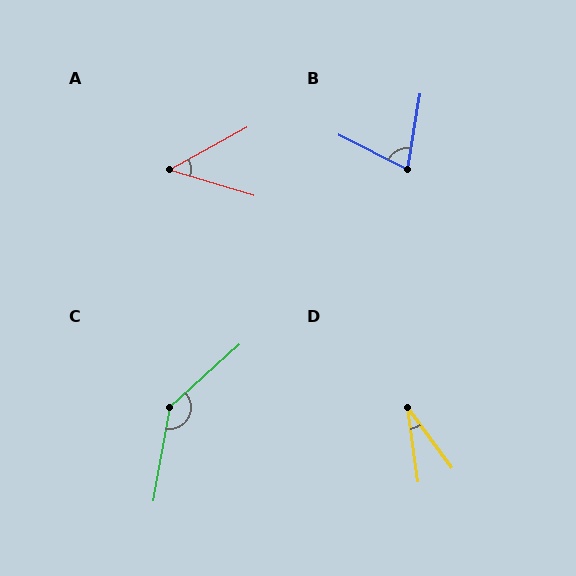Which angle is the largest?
C, at approximately 142 degrees.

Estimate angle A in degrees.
Approximately 45 degrees.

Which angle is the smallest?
D, at approximately 29 degrees.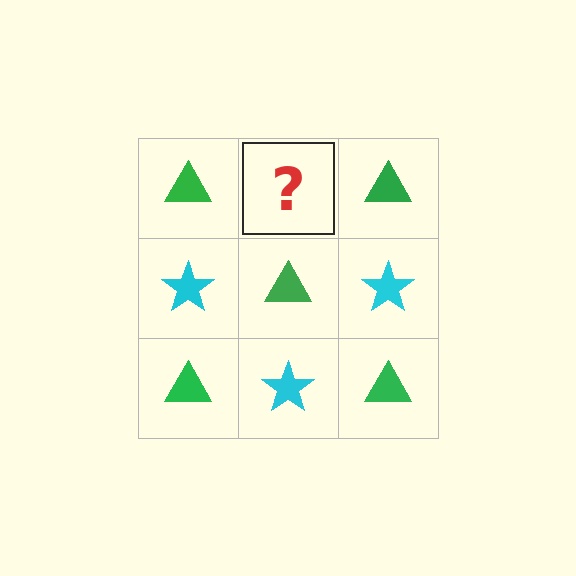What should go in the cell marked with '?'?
The missing cell should contain a cyan star.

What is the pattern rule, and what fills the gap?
The rule is that it alternates green triangle and cyan star in a checkerboard pattern. The gap should be filled with a cyan star.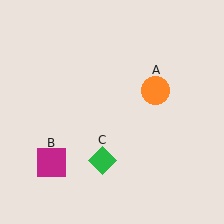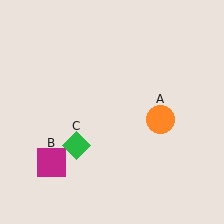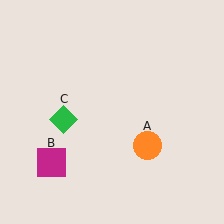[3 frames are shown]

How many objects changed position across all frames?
2 objects changed position: orange circle (object A), green diamond (object C).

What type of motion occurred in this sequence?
The orange circle (object A), green diamond (object C) rotated clockwise around the center of the scene.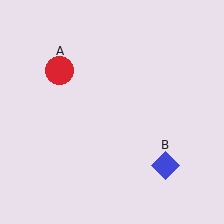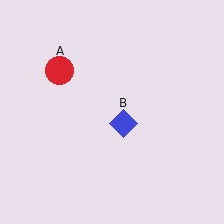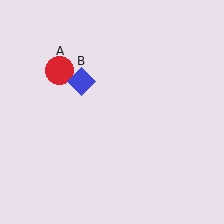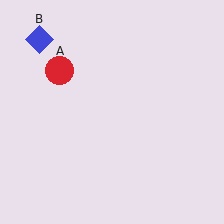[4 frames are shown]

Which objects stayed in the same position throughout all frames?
Red circle (object A) remained stationary.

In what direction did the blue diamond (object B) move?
The blue diamond (object B) moved up and to the left.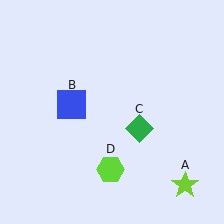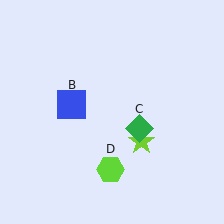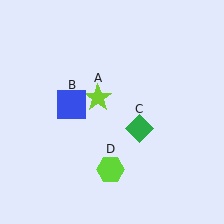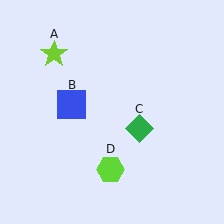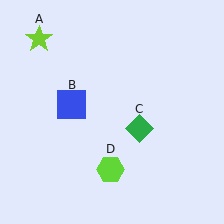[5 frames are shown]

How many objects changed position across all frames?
1 object changed position: lime star (object A).